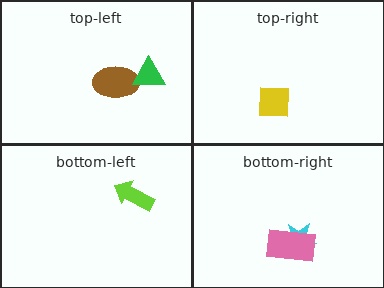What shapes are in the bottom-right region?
The cyan star, the pink rectangle.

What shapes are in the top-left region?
The brown ellipse, the green triangle.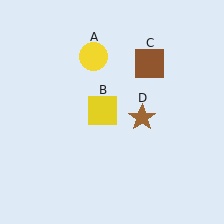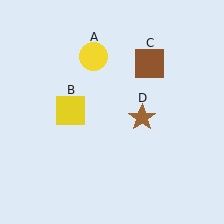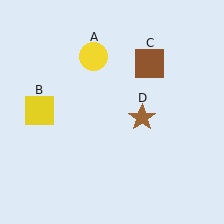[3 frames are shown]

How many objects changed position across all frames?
1 object changed position: yellow square (object B).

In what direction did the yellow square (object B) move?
The yellow square (object B) moved left.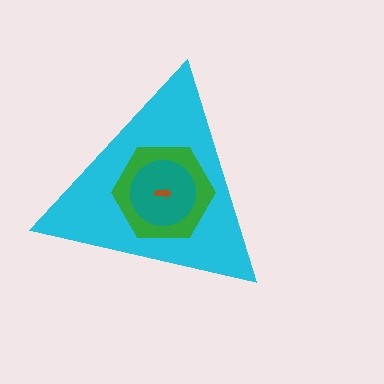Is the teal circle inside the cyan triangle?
Yes.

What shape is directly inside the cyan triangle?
The green hexagon.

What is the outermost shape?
The cyan triangle.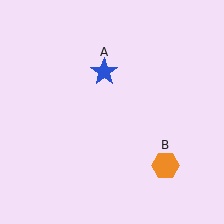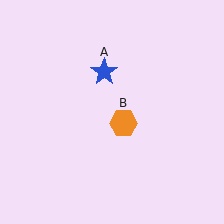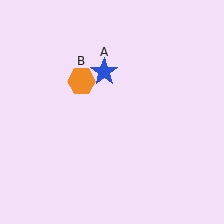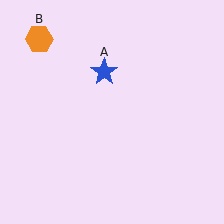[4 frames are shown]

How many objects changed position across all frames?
1 object changed position: orange hexagon (object B).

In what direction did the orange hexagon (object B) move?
The orange hexagon (object B) moved up and to the left.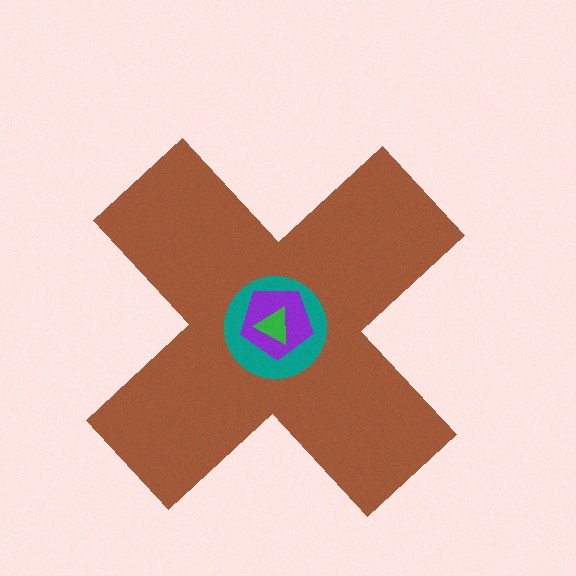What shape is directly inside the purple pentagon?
The green triangle.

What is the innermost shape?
The green triangle.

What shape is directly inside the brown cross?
The teal circle.